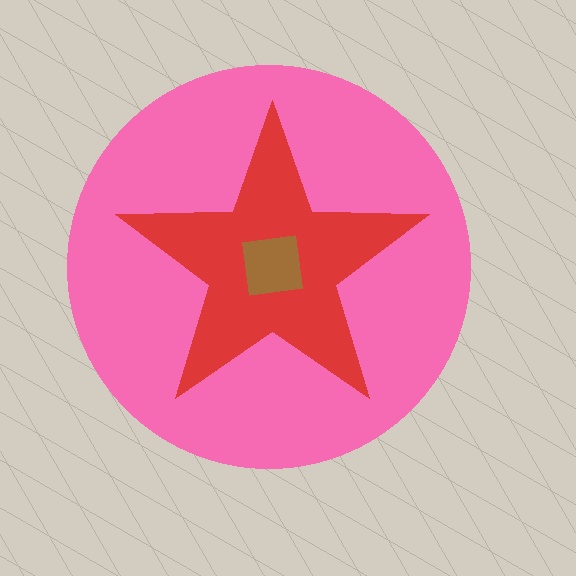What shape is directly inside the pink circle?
The red star.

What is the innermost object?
The brown square.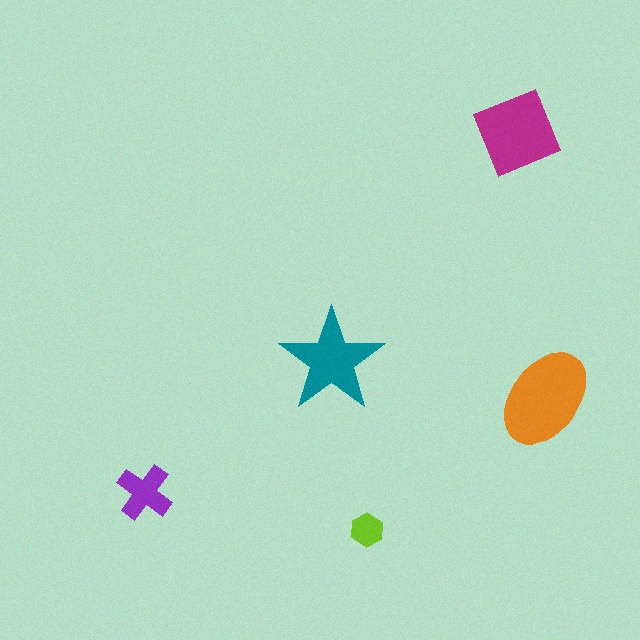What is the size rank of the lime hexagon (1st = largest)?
5th.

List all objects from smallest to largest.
The lime hexagon, the purple cross, the teal star, the magenta diamond, the orange ellipse.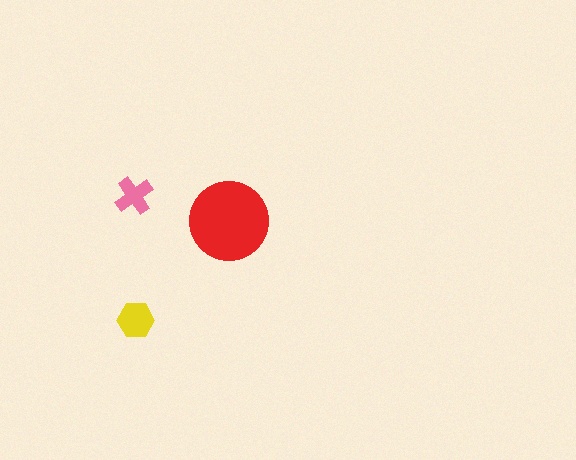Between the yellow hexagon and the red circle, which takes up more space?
The red circle.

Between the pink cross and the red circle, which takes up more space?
The red circle.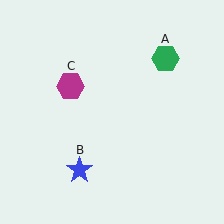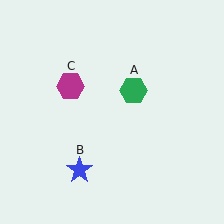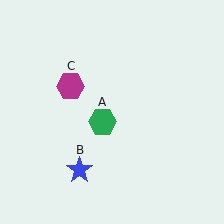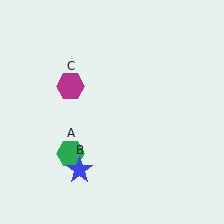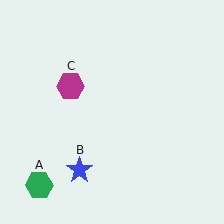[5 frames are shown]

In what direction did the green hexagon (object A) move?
The green hexagon (object A) moved down and to the left.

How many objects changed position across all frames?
1 object changed position: green hexagon (object A).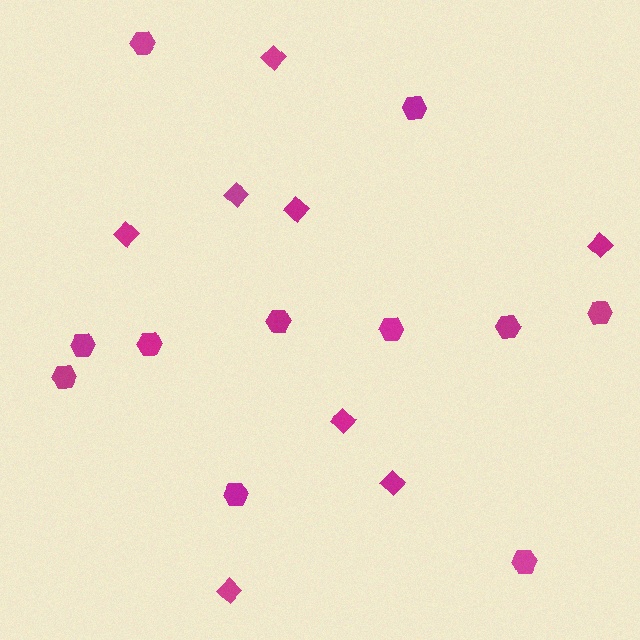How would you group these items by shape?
There are 2 groups: one group of hexagons (11) and one group of diamonds (8).